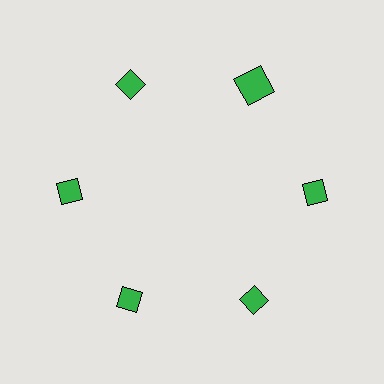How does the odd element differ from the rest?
It has a different shape: square instead of diamond.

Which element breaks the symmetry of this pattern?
The green square at roughly the 1 o'clock position breaks the symmetry. All other shapes are green diamonds.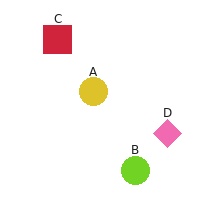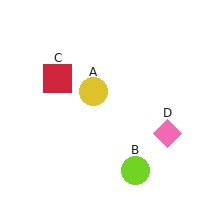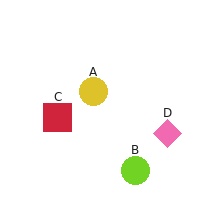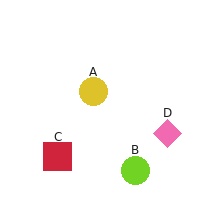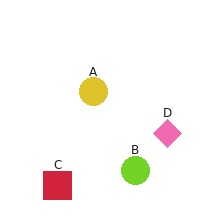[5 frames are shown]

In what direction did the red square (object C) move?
The red square (object C) moved down.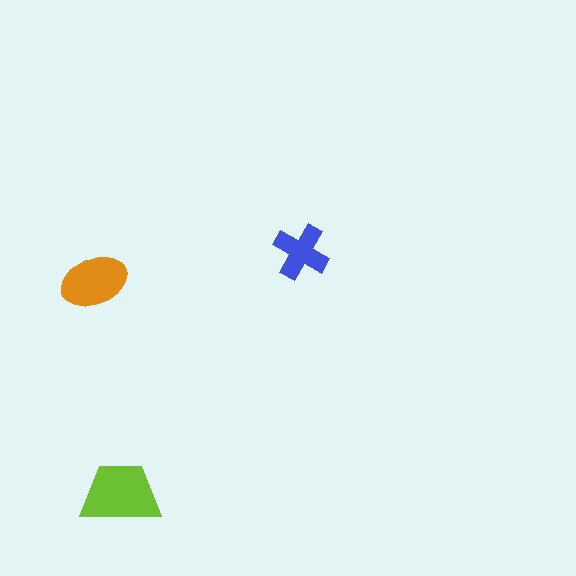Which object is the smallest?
The blue cross.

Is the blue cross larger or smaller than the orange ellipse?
Smaller.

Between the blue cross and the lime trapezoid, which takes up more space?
The lime trapezoid.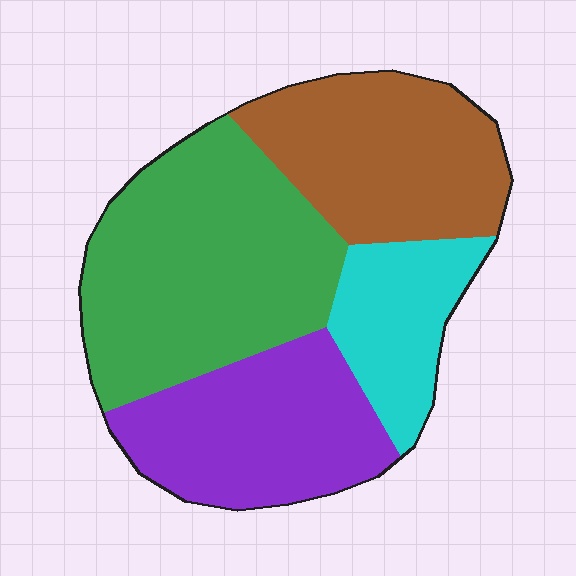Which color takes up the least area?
Cyan, at roughly 15%.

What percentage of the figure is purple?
Purple covers around 25% of the figure.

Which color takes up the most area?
Green, at roughly 35%.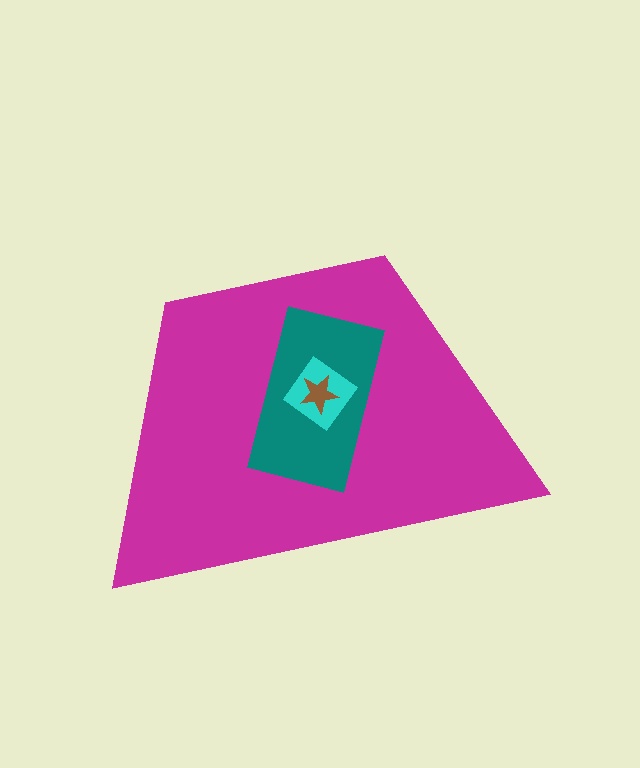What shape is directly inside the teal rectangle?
The cyan diamond.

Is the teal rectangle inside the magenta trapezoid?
Yes.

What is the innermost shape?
The brown star.